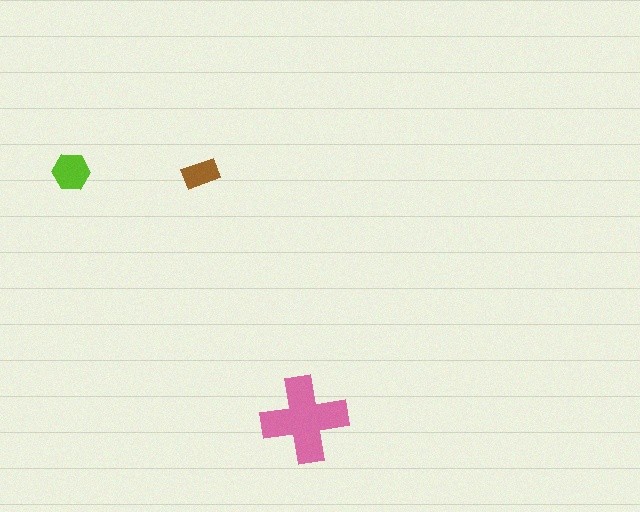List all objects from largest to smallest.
The pink cross, the lime hexagon, the brown rectangle.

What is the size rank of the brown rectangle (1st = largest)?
3rd.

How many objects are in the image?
There are 3 objects in the image.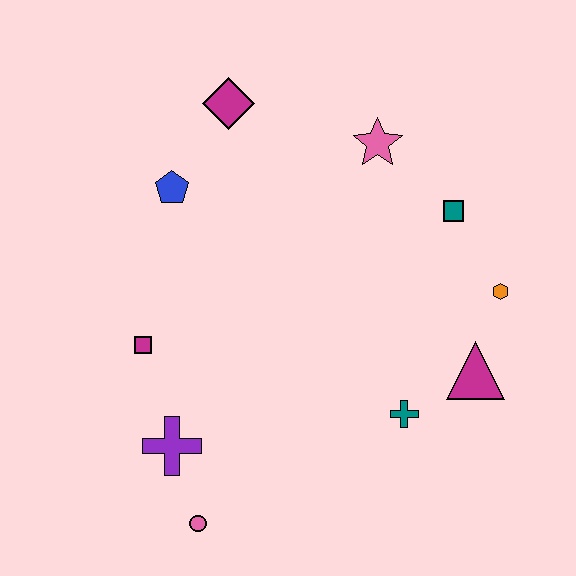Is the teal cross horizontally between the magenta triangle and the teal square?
No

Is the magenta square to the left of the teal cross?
Yes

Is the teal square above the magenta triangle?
Yes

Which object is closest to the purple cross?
The pink circle is closest to the purple cross.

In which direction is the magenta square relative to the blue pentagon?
The magenta square is below the blue pentagon.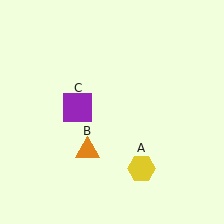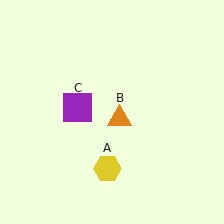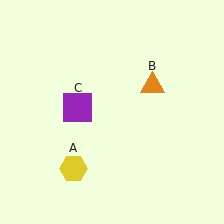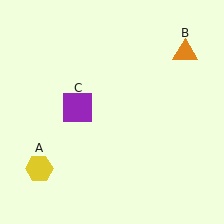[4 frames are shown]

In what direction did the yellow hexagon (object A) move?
The yellow hexagon (object A) moved left.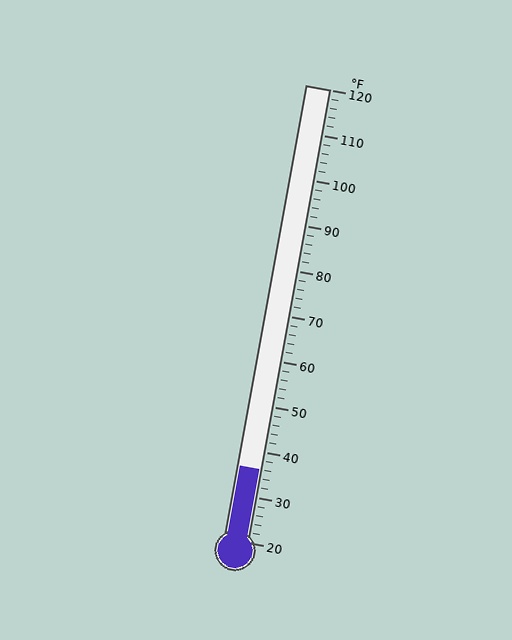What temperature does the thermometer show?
The thermometer shows approximately 36°F.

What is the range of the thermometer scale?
The thermometer scale ranges from 20°F to 120°F.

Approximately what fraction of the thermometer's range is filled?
The thermometer is filled to approximately 15% of its range.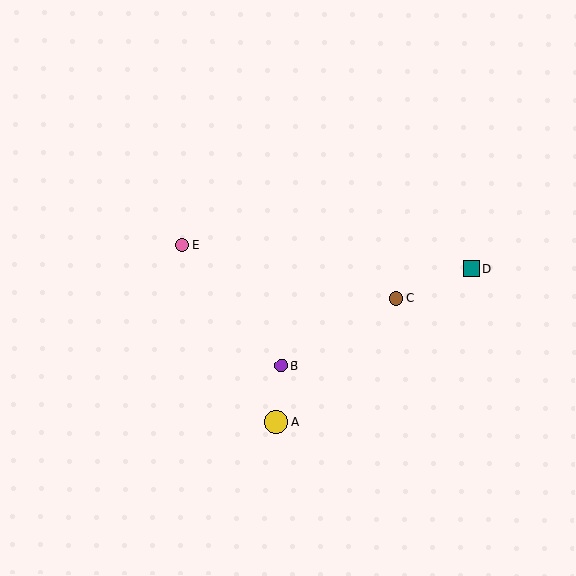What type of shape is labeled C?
Shape C is a brown circle.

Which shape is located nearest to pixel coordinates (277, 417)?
The yellow circle (labeled A) at (276, 422) is nearest to that location.